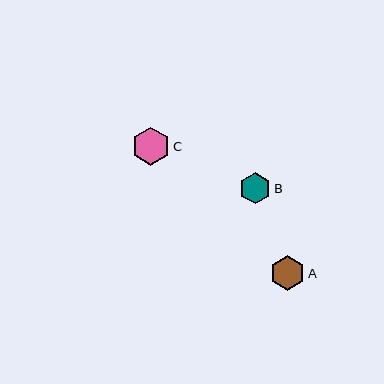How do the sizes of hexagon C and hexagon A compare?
Hexagon C and hexagon A are approximately the same size.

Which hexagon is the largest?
Hexagon C is the largest with a size of approximately 37 pixels.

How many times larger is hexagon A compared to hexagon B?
Hexagon A is approximately 1.1 times the size of hexagon B.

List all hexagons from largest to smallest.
From largest to smallest: C, A, B.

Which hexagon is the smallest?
Hexagon B is the smallest with a size of approximately 31 pixels.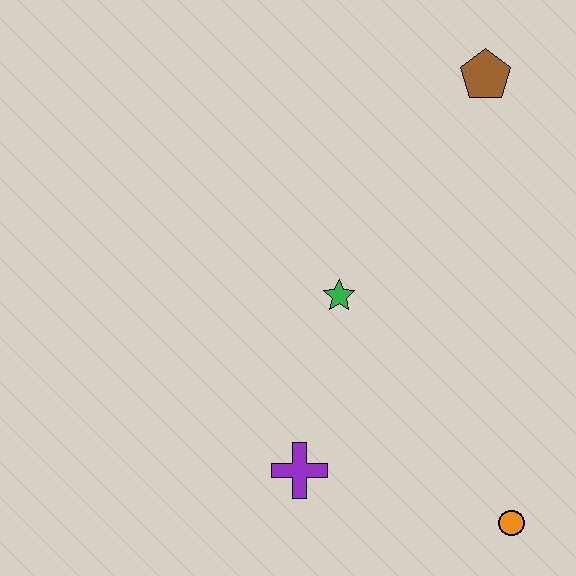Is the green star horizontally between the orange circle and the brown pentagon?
No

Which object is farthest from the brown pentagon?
The orange circle is farthest from the brown pentagon.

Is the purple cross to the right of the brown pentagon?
No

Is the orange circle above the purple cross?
No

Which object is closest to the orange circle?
The purple cross is closest to the orange circle.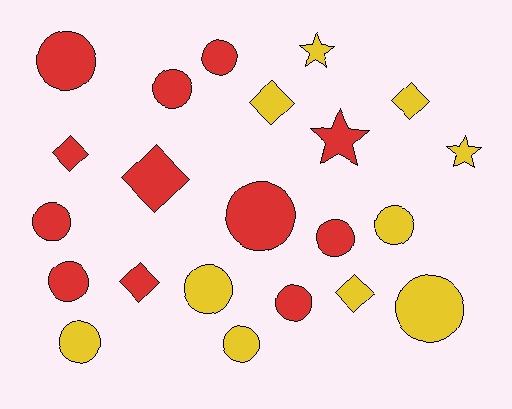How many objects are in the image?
There are 22 objects.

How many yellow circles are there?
There are 5 yellow circles.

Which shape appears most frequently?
Circle, with 13 objects.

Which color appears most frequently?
Red, with 12 objects.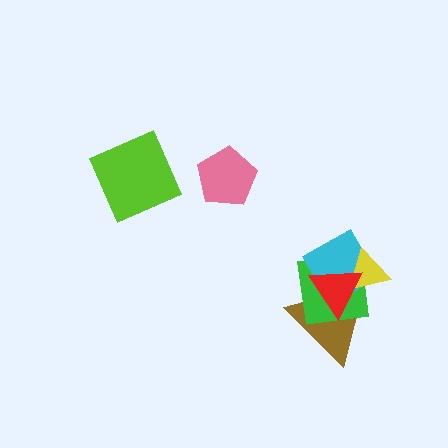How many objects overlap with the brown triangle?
4 objects overlap with the brown triangle.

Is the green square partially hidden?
Yes, it is partially covered by another shape.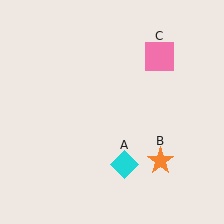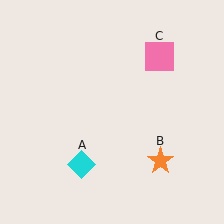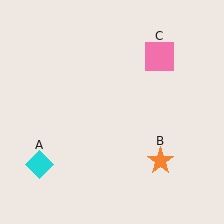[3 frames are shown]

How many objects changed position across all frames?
1 object changed position: cyan diamond (object A).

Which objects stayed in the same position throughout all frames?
Orange star (object B) and pink square (object C) remained stationary.